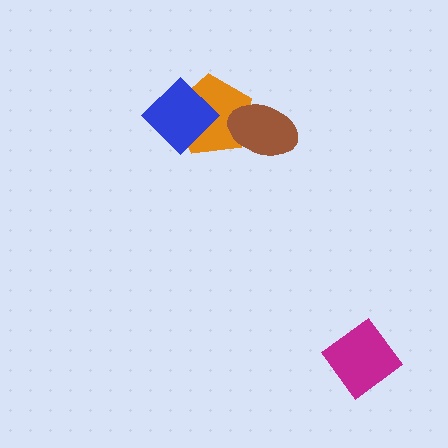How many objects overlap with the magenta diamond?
0 objects overlap with the magenta diamond.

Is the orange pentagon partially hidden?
Yes, it is partially covered by another shape.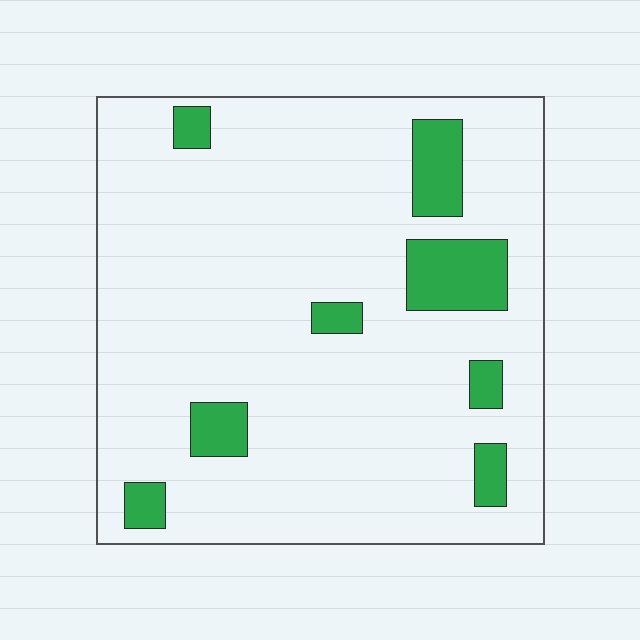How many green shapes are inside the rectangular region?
8.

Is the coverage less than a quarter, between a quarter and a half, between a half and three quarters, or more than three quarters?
Less than a quarter.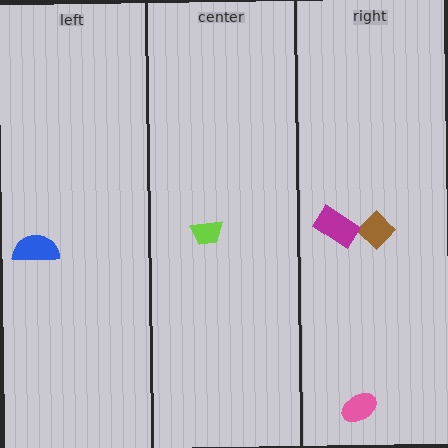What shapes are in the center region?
The lime trapezoid.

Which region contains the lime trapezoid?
The center region.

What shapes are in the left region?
The blue semicircle.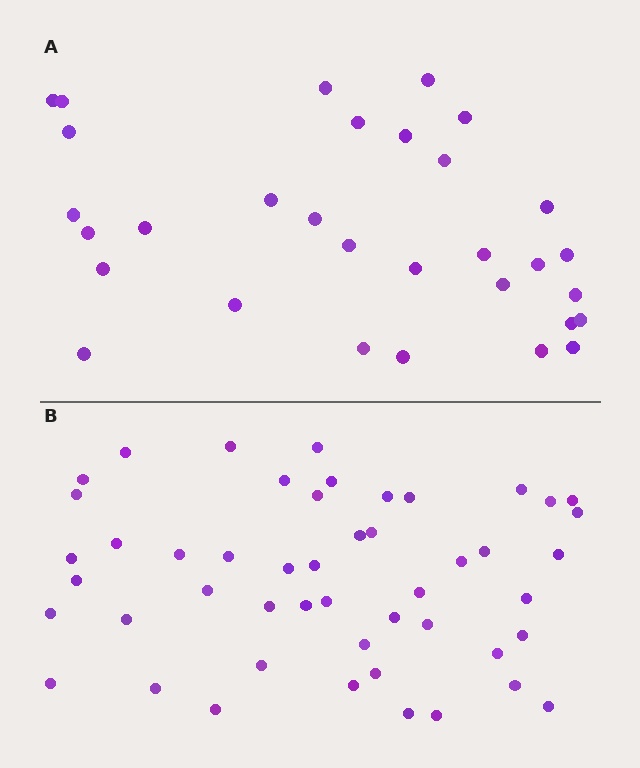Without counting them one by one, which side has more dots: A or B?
Region B (the bottom region) has more dots.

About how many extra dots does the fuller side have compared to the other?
Region B has approximately 20 more dots than region A.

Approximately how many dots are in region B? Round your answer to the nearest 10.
About 50 dots. (The exact count is 49, which rounds to 50.)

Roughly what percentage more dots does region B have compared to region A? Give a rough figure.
About 60% more.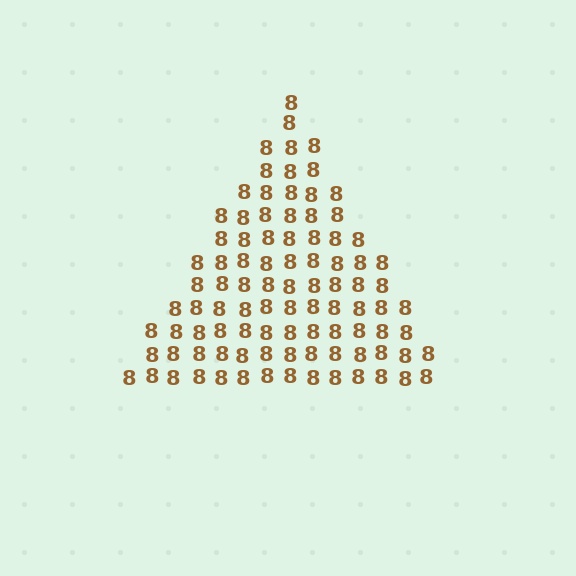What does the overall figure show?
The overall figure shows a triangle.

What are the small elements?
The small elements are digit 8's.